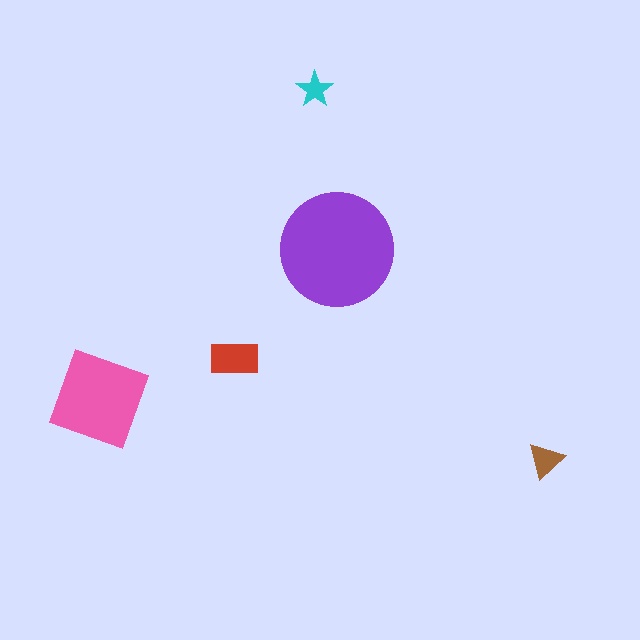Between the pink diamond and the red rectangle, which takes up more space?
The pink diamond.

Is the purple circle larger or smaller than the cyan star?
Larger.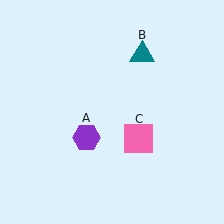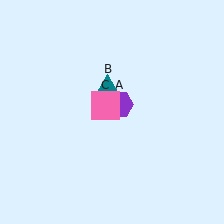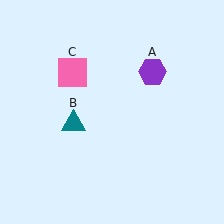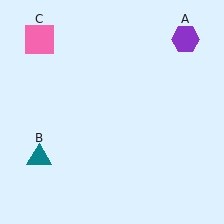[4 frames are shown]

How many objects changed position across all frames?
3 objects changed position: purple hexagon (object A), teal triangle (object B), pink square (object C).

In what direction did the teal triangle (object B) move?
The teal triangle (object B) moved down and to the left.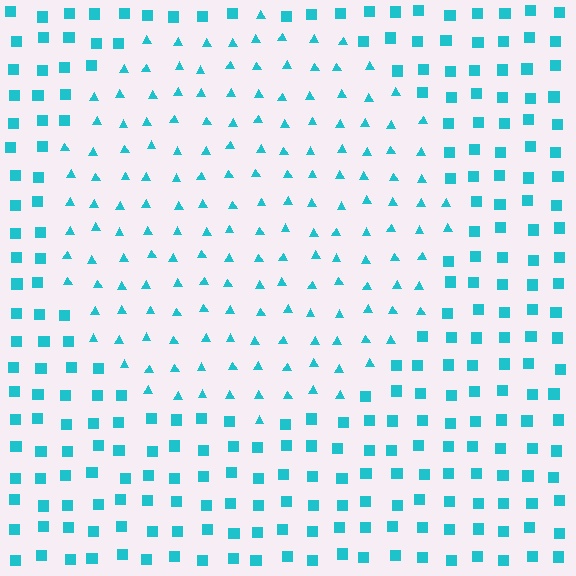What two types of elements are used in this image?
The image uses triangles inside the circle region and squares outside it.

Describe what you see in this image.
The image is filled with small cyan elements arranged in a uniform grid. A circle-shaped region contains triangles, while the surrounding area contains squares. The boundary is defined purely by the change in element shape.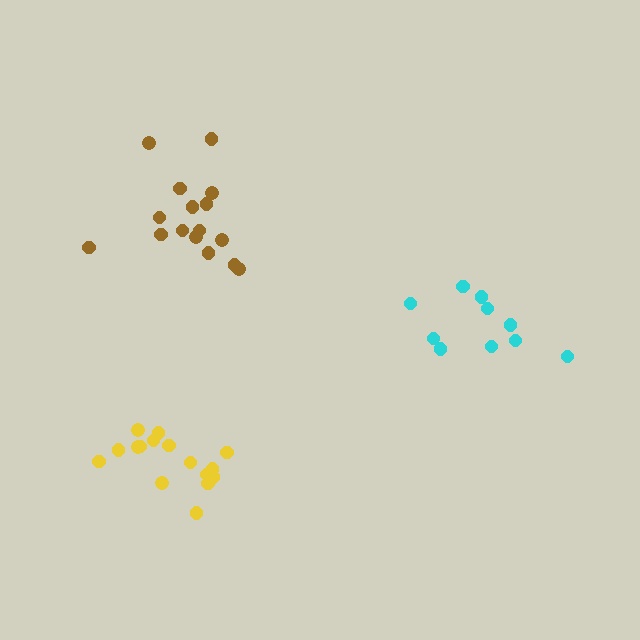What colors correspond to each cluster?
The clusters are colored: brown, cyan, yellow.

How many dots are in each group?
Group 1: 16 dots, Group 2: 10 dots, Group 3: 16 dots (42 total).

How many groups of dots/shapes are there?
There are 3 groups.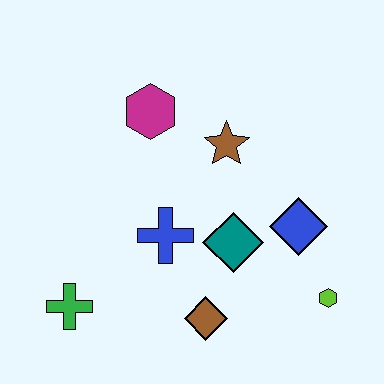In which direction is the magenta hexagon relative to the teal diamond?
The magenta hexagon is above the teal diamond.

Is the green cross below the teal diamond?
Yes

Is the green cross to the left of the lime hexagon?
Yes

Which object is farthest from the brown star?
The green cross is farthest from the brown star.